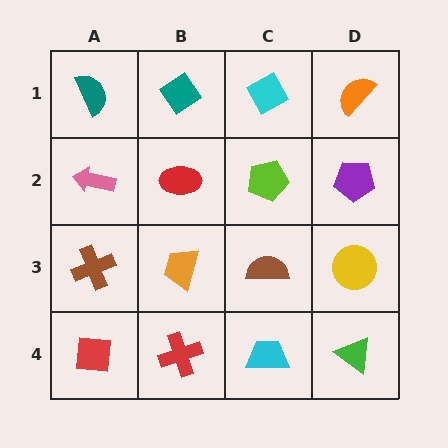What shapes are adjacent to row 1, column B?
A red ellipse (row 2, column B), a teal semicircle (row 1, column A), a cyan diamond (row 1, column C).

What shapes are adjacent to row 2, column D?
An orange semicircle (row 1, column D), a yellow circle (row 3, column D), a lime pentagon (row 2, column C).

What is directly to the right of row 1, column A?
A teal diamond.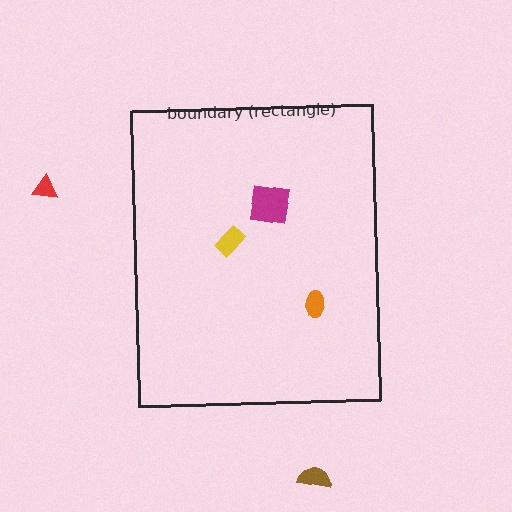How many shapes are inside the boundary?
3 inside, 2 outside.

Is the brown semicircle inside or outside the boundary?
Outside.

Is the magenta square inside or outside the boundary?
Inside.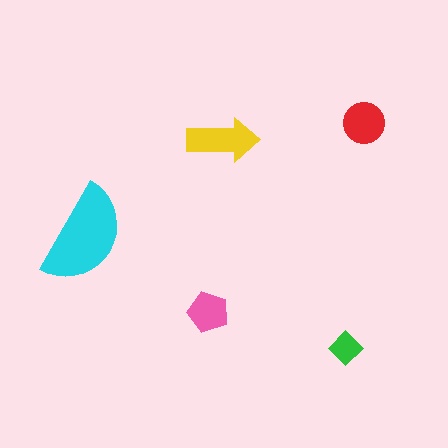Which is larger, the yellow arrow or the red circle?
The yellow arrow.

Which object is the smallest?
The green diamond.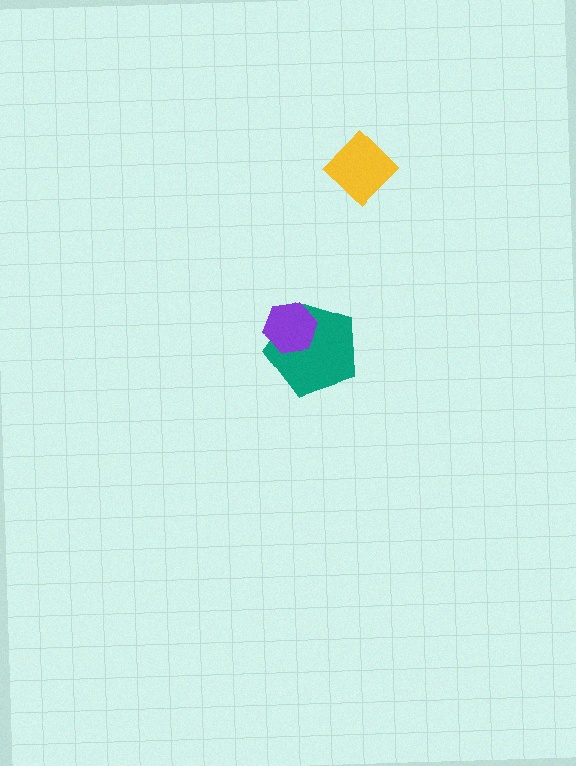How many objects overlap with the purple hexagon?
1 object overlaps with the purple hexagon.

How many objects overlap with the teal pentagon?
1 object overlaps with the teal pentagon.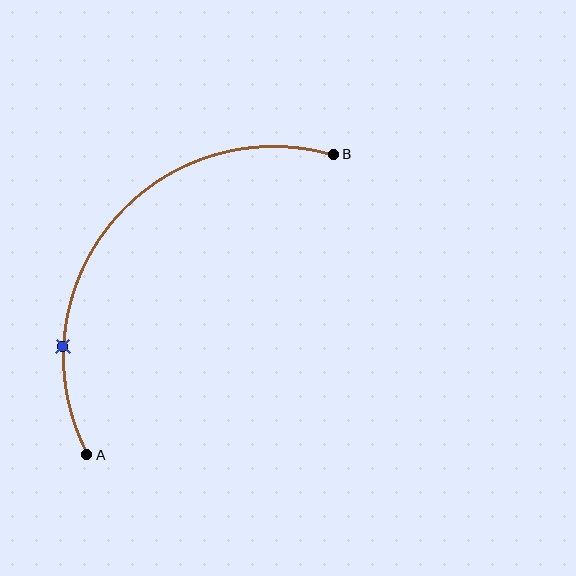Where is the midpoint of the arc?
The arc midpoint is the point on the curve farthest from the straight line joining A and B. It sits above and to the left of that line.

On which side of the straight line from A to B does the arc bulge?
The arc bulges above and to the left of the straight line connecting A and B.